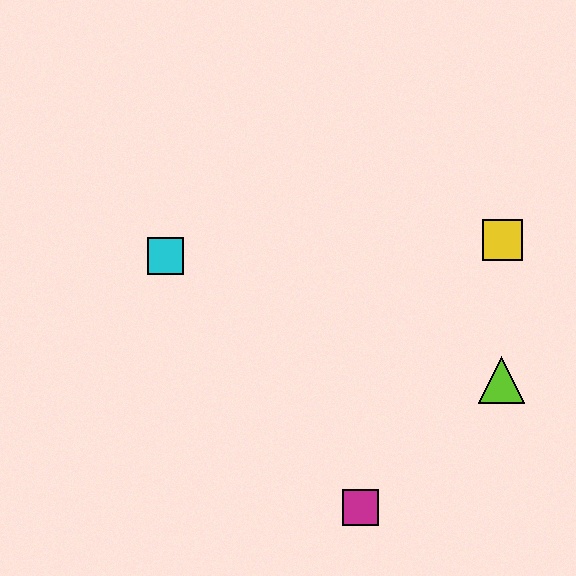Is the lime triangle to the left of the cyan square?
No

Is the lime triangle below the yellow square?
Yes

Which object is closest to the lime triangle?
The yellow square is closest to the lime triangle.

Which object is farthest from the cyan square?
The lime triangle is farthest from the cyan square.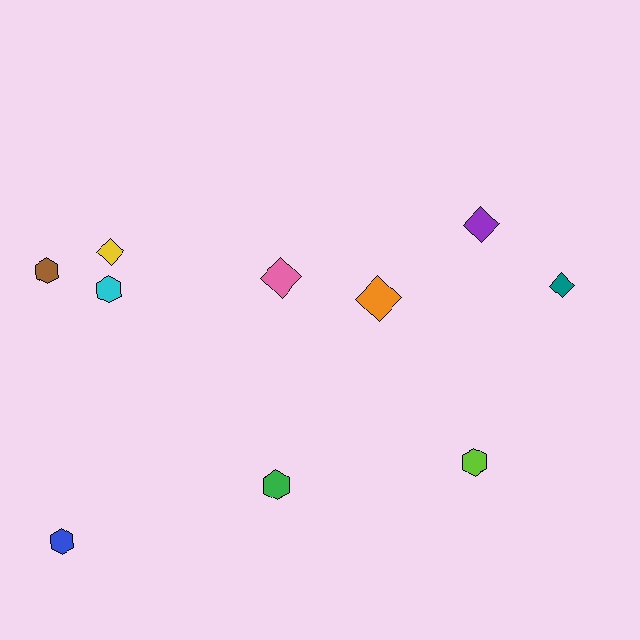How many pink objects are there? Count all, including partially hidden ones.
There is 1 pink object.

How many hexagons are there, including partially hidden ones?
There are 5 hexagons.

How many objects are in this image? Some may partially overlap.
There are 10 objects.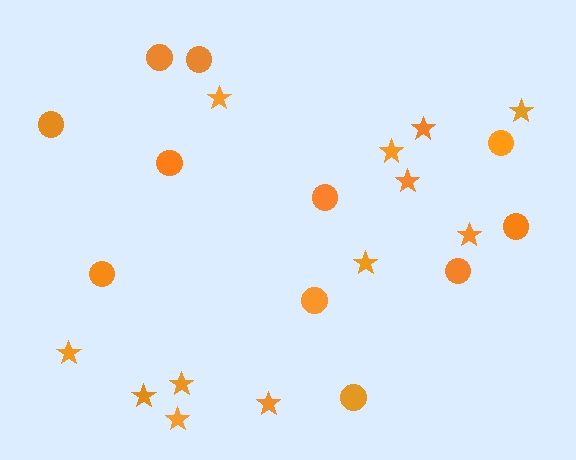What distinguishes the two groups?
There are 2 groups: one group of stars (12) and one group of circles (11).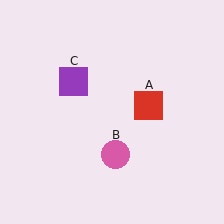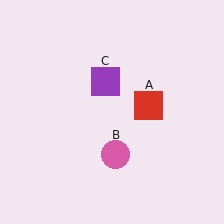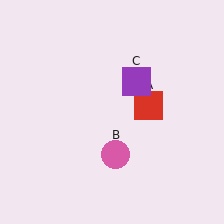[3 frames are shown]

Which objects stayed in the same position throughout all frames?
Red square (object A) and pink circle (object B) remained stationary.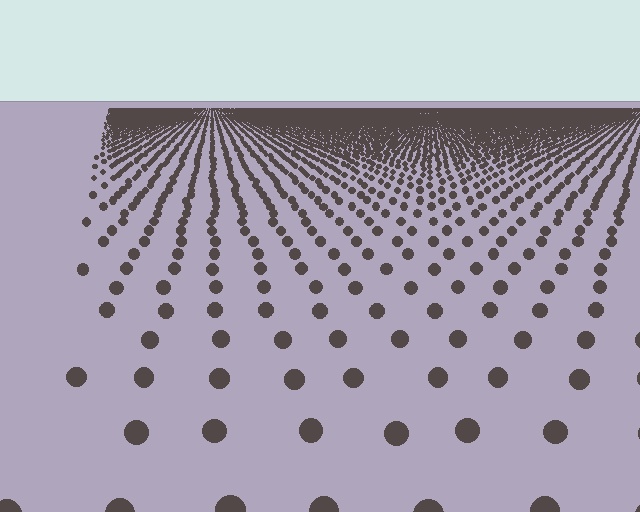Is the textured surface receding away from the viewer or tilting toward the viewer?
The surface is receding away from the viewer. Texture elements get smaller and denser toward the top.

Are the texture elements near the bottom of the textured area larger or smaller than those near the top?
Larger. Near the bottom, elements are closer to the viewer and appear at a bigger on-screen size.